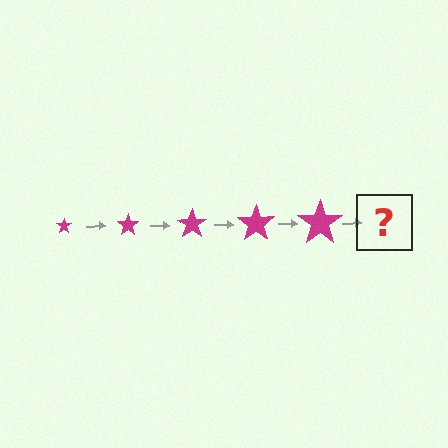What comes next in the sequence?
The next element should be a magenta star, larger than the previous one.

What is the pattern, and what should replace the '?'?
The pattern is that the star gets progressively larger each step. The '?' should be a magenta star, larger than the previous one.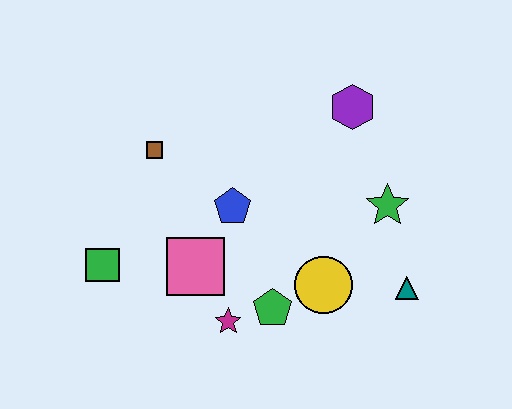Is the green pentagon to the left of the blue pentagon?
No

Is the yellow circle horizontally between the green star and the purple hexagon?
No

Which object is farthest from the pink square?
The purple hexagon is farthest from the pink square.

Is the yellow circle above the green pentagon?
Yes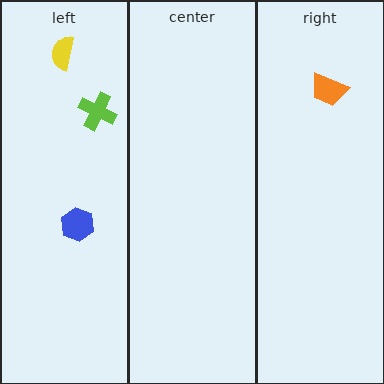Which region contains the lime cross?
The left region.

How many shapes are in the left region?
3.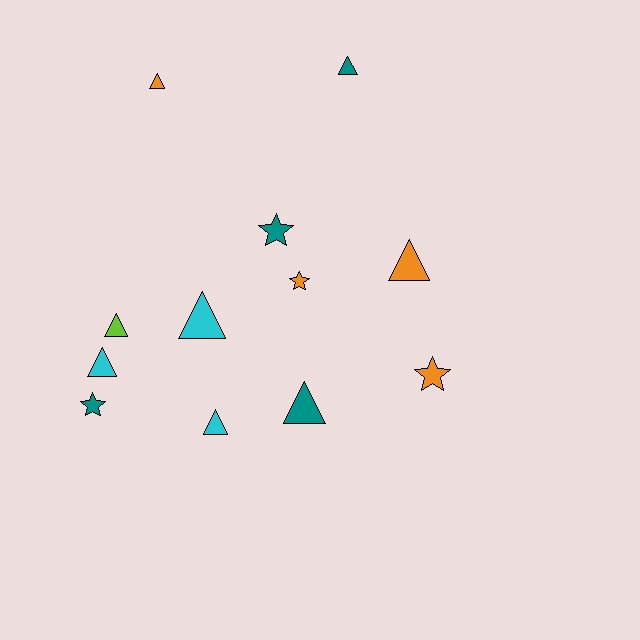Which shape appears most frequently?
Triangle, with 8 objects.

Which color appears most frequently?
Teal, with 4 objects.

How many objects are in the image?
There are 12 objects.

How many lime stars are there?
There are no lime stars.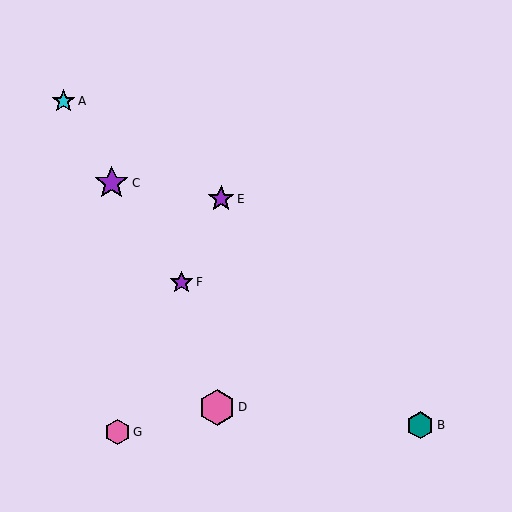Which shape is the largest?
The pink hexagon (labeled D) is the largest.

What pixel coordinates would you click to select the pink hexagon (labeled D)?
Click at (217, 407) to select the pink hexagon D.